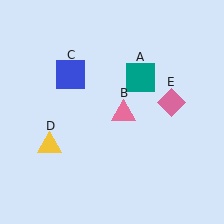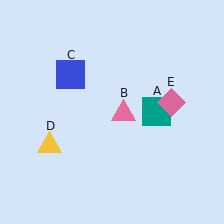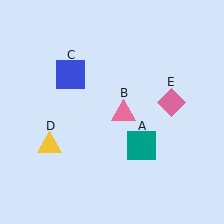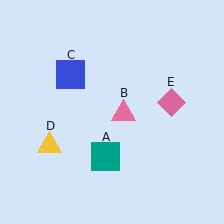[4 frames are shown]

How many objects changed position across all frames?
1 object changed position: teal square (object A).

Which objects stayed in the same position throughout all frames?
Pink triangle (object B) and blue square (object C) and yellow triangle (object D) and pink diamond (object E) remained stationary.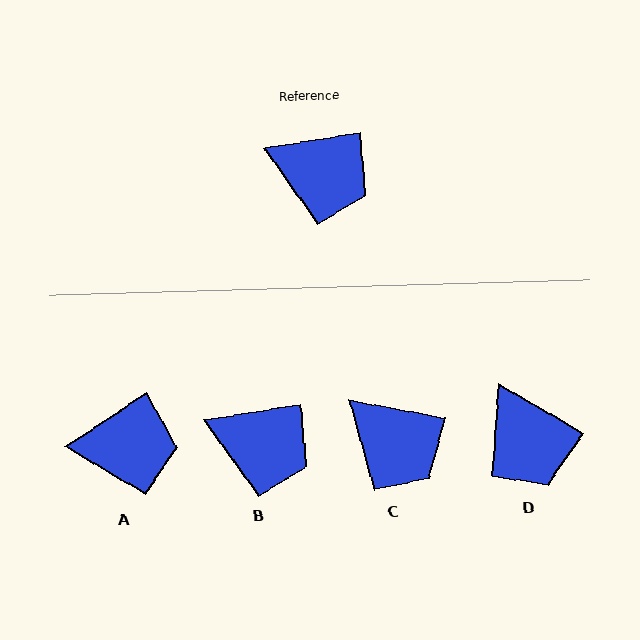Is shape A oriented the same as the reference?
No, it is off by about 24 degrees.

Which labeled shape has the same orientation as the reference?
B.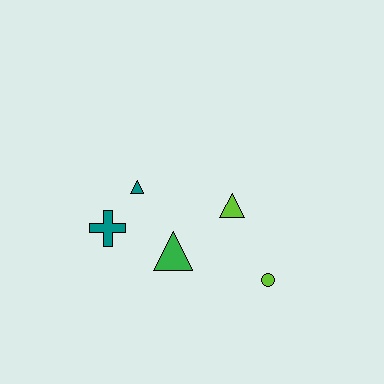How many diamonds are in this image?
There are no diamonds.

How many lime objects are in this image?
There are 2 lime objects.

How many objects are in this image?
There are 5 objects.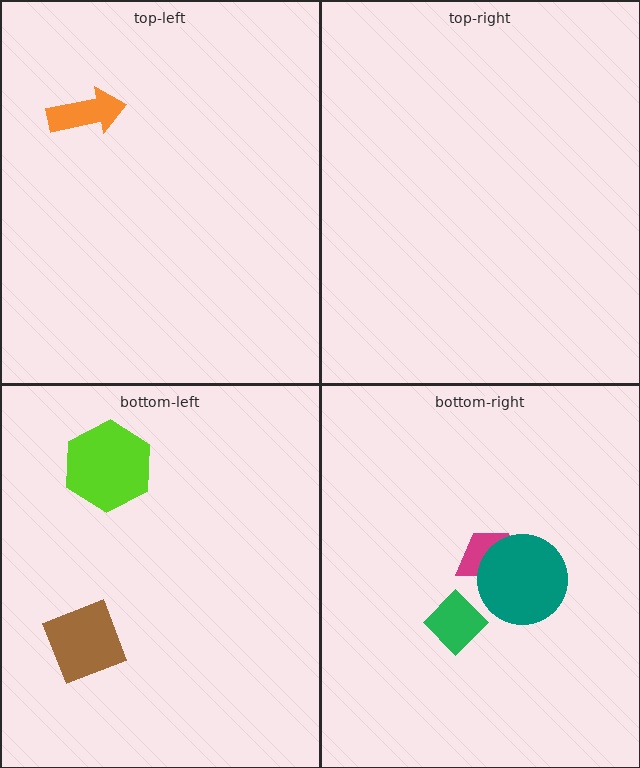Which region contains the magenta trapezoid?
The bottom-right region.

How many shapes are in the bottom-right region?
3.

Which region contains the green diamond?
The bottom-right region.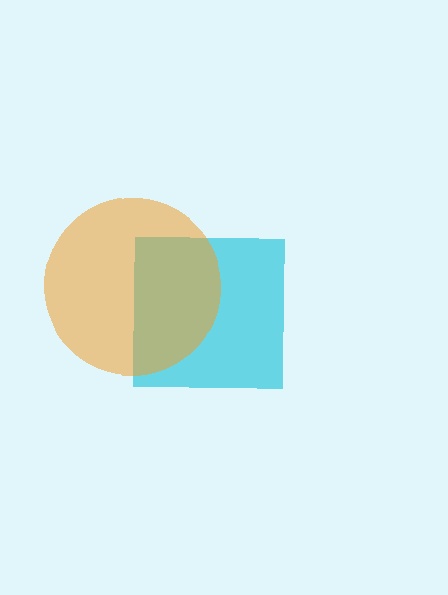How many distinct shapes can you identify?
There are 2 distinct shapes: a cyan square, an orange circle.